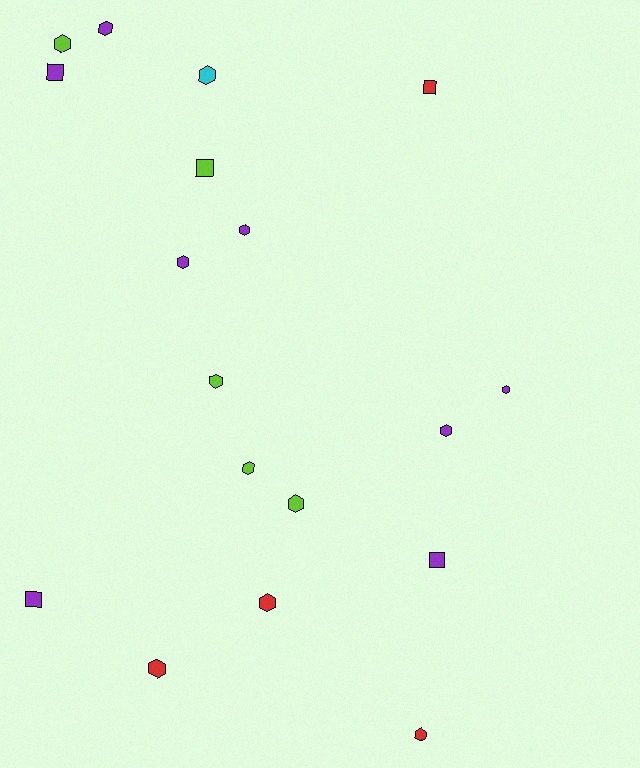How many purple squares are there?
There are 3 purple squares.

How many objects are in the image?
There are 18 objects.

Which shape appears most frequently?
Hexagon, with 13 objects.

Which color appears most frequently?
Purple, with 8 objects.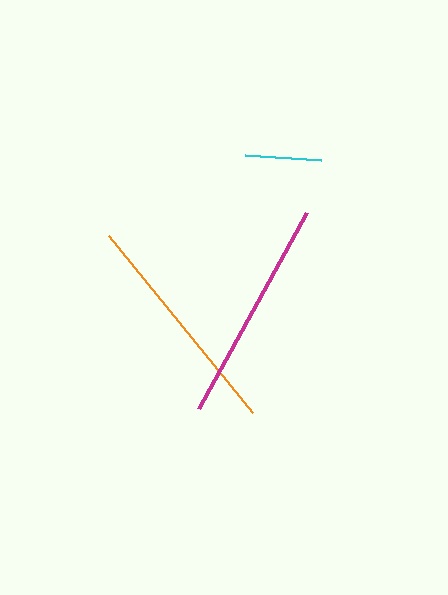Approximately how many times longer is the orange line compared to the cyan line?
The orange line is approximately 3.0 times the length of the cyan line.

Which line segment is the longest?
The orange line is the longest at approximately 228 pixels.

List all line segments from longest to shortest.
From longest to shortest: orange, magenta, cyan.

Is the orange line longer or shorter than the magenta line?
The orange line is longer than the magenta line.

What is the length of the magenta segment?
The magenta segment is approximately 223 pixels long.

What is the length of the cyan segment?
The cyan segment is approximately 76 pixels long.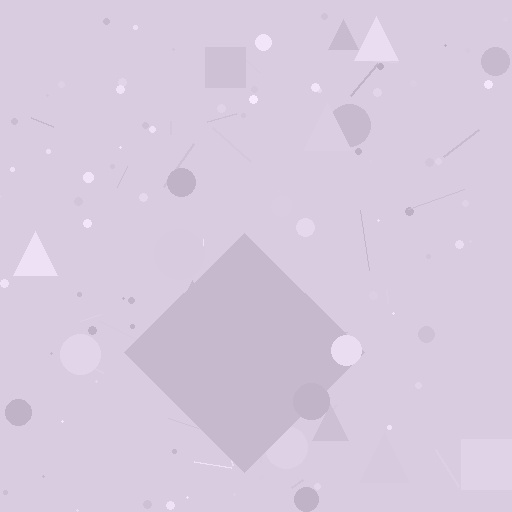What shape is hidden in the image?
A diamond is hidden in the image.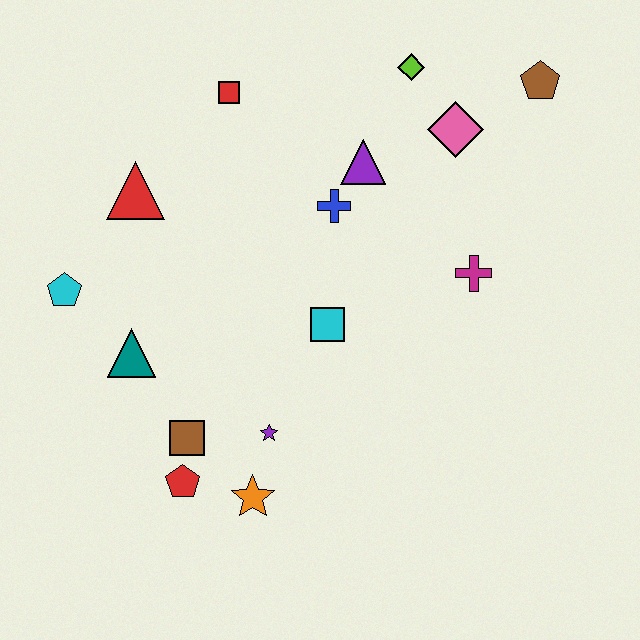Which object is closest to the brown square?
The red pentagon is closest to the brown square.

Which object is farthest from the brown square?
The brown pentagon is farthest from the brown square.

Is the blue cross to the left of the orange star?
No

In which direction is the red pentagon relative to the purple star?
The red pentagon is to the left of the purple star.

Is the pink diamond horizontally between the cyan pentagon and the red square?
No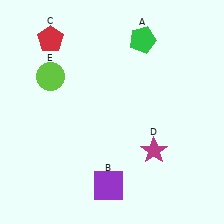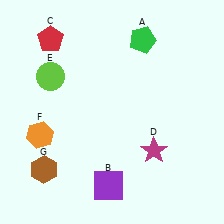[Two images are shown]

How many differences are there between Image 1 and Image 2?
There are 2 differences between the two images.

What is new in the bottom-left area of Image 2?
An orange hexagon (F) was added in the bottom-left area of Image 2.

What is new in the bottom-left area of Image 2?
A brown hexagon (G) was added in the bottom-left area of Image 2.